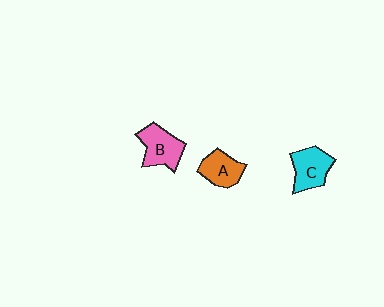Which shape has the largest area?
Shape B (pink).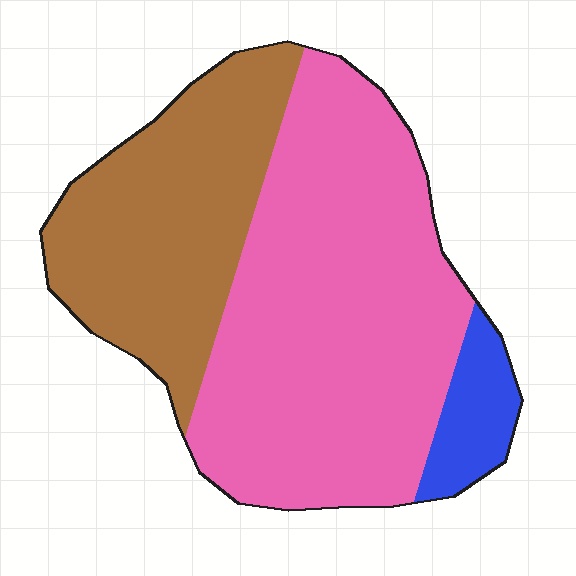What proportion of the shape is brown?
Brown takes up between a quarter and a half of the shape.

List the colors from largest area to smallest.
From largest to smallest: pink, brown, blue.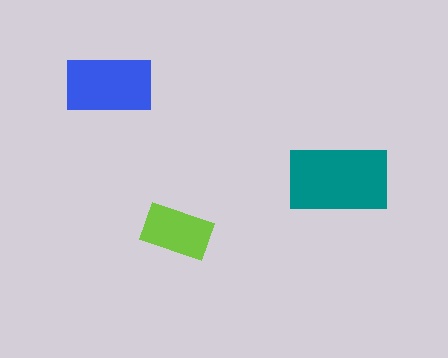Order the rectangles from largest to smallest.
the teal one, the blue one, the lime one.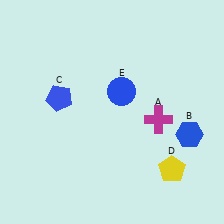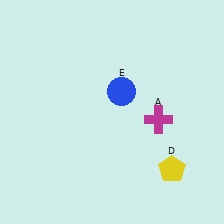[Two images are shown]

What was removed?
The blue hexagon (B), the blue pentagon (C) were removed in Image 2.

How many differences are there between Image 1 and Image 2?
There are 2 differences between the two images.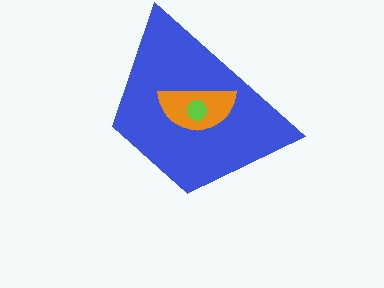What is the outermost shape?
The blue trapezoid.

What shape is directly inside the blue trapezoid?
The orange semicircle.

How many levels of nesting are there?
3.